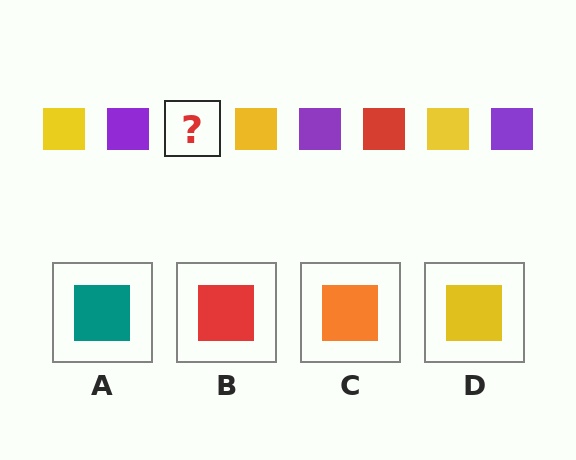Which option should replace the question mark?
Option B.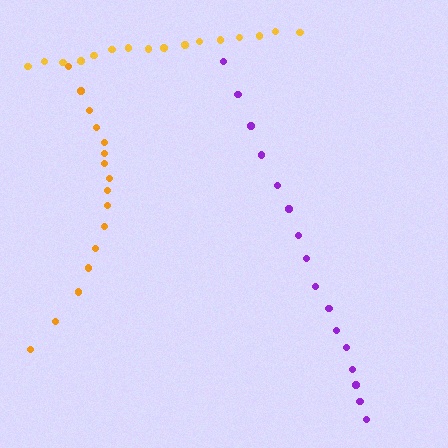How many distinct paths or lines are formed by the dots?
There are 3 distinct paths.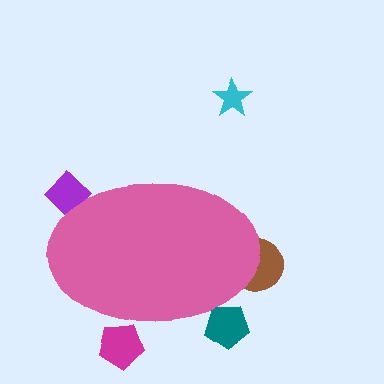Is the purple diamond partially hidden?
Yes, the purple diamond is partially hidden behind the pink ellipse.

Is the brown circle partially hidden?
Yes, the brown circle is partially hidden behind the pink ellipse.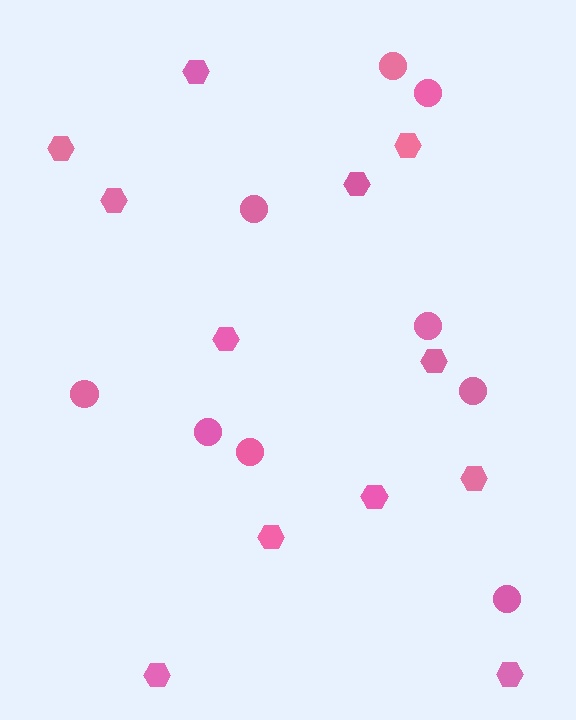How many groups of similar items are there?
There are 2 groups: one group of hexagons (12) and one group of circles (9).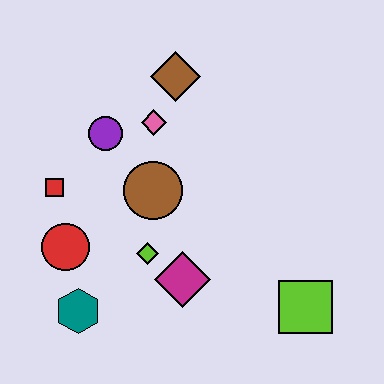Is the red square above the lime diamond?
Yes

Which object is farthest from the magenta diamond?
The brown diamond is farthest from the magenta diamond.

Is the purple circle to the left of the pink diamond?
Yes